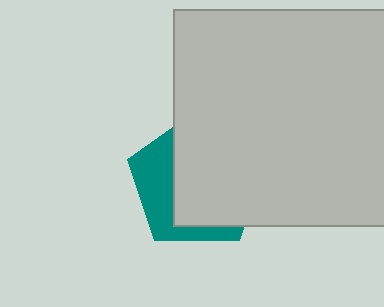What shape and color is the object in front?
The object in front is a light gray square.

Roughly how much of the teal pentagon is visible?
A small part of it is visible (roughly 35%).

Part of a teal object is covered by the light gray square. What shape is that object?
It is a pentagon.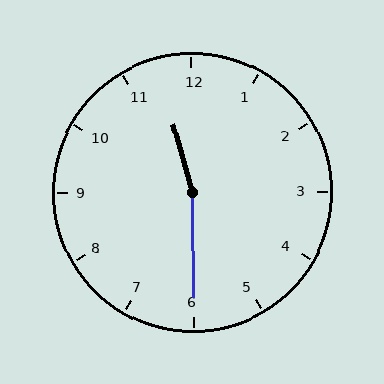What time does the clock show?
11:30.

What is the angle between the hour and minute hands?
Approximately 165 degrees.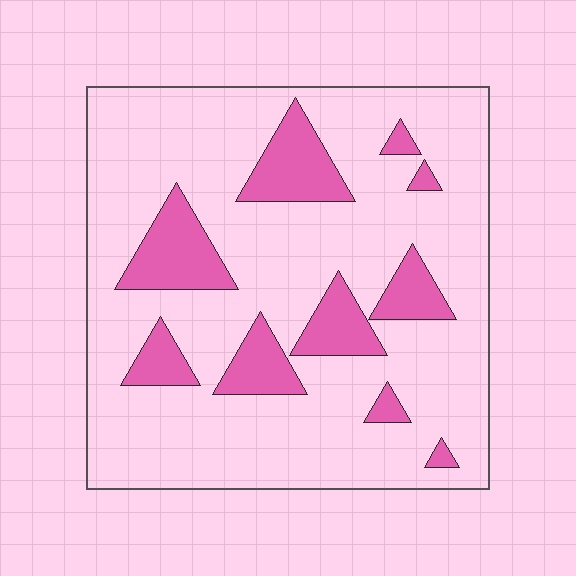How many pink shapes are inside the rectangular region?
10.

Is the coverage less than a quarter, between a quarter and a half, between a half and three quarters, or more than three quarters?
Less than a quarter.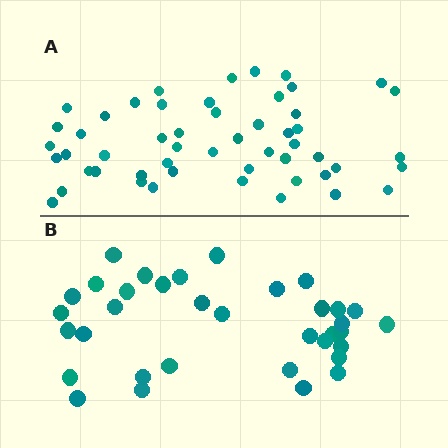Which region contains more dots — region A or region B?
Region A (the top region) has more dots.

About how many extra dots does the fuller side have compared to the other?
Region A has approximately 15 more dots than region B.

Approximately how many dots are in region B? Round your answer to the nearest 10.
About 40 dots. (The exact count is 35, which rounds to 40.)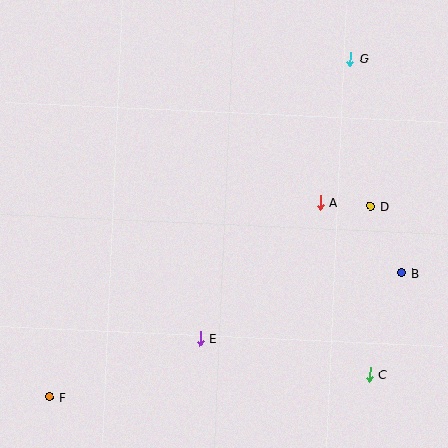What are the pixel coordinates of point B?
Point B is at (402, 273).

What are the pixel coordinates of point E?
Point E is at (200, 338).